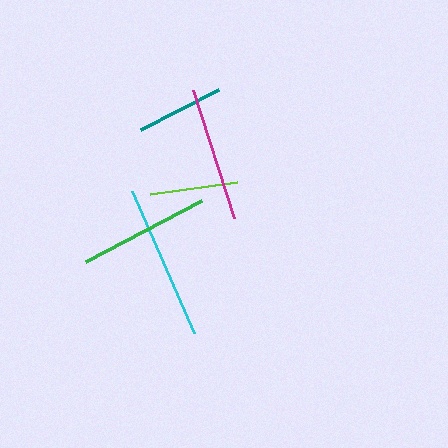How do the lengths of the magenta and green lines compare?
The magenta and green lines are approximately the same length.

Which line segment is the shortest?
The teal line is the shortest at approximately 88 pixels.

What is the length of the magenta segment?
The magenta segment is approximately 134 pixels long.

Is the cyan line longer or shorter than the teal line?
The cyan line is longer than the teal line.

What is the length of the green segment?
The green segment is approximately 130 pixels long.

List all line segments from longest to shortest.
From longest to shortest: cyan, magenta, green, lime, teal.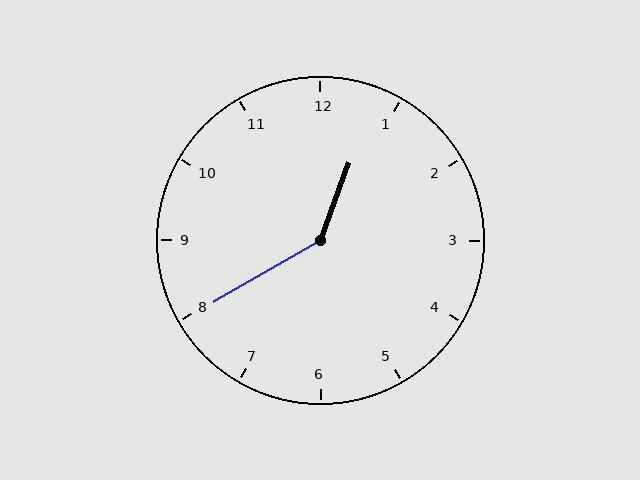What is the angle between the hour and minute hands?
Approximately 140 degrees.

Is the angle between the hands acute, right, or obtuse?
It is obtuse.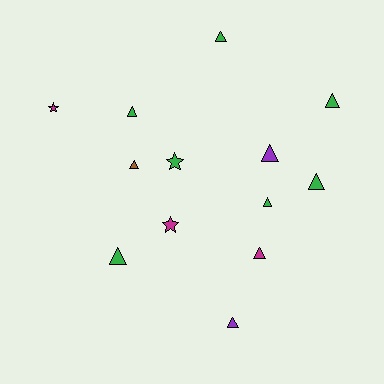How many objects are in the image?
There are 13 objects.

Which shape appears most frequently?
Triangle, with 10 objects.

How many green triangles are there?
There are 6 green triangles.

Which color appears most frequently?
Green, with 7 objects.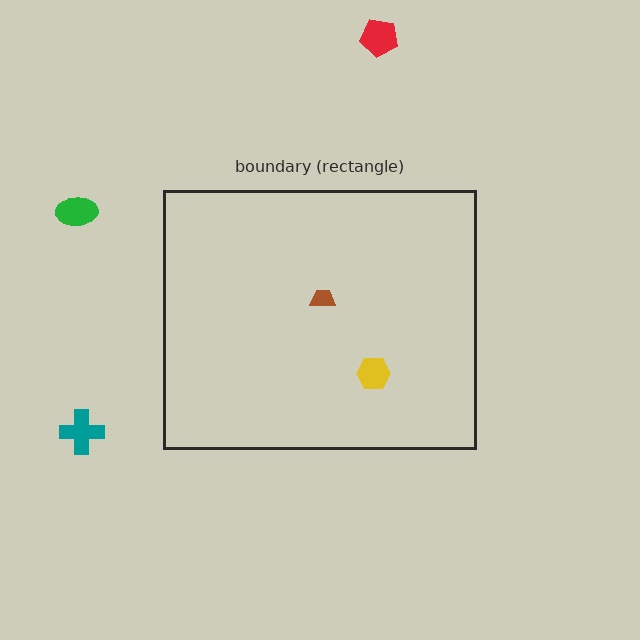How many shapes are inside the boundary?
2 inside, 3 outside.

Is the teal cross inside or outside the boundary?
Outside.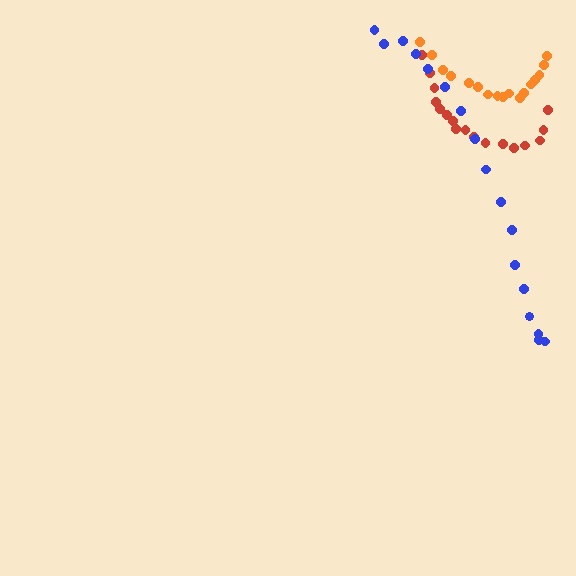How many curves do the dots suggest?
There are 3 distinct paths.